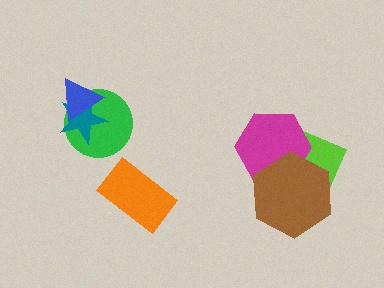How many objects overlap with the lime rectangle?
2 objects overlap with the lime rectangle.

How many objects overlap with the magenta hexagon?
2 objects overlap with the magenta hexagon.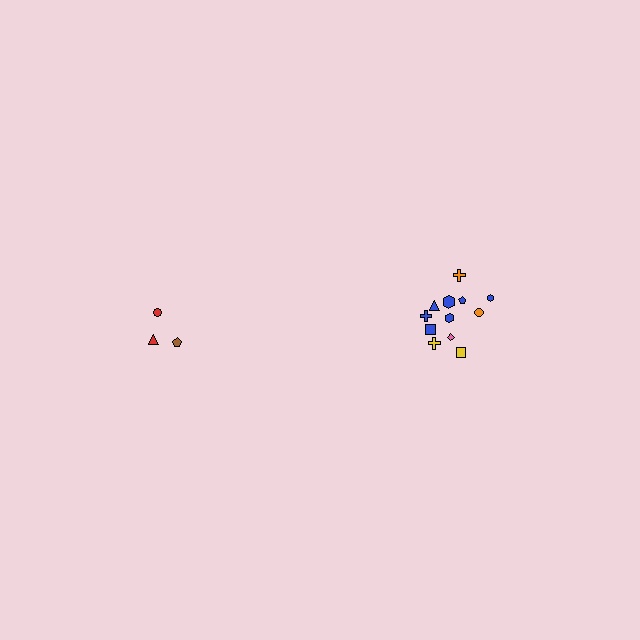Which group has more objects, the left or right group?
The right group.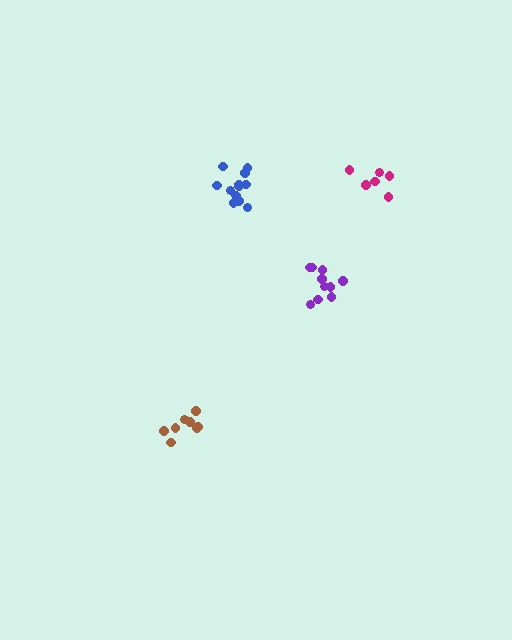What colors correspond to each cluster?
The clusters are colored: magenta, blue, brown, purple.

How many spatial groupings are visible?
There are 4 spatial groupings.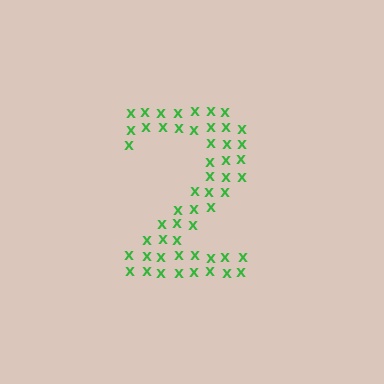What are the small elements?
The small elements are letter X's.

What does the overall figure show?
The overall figure shows the digit 2.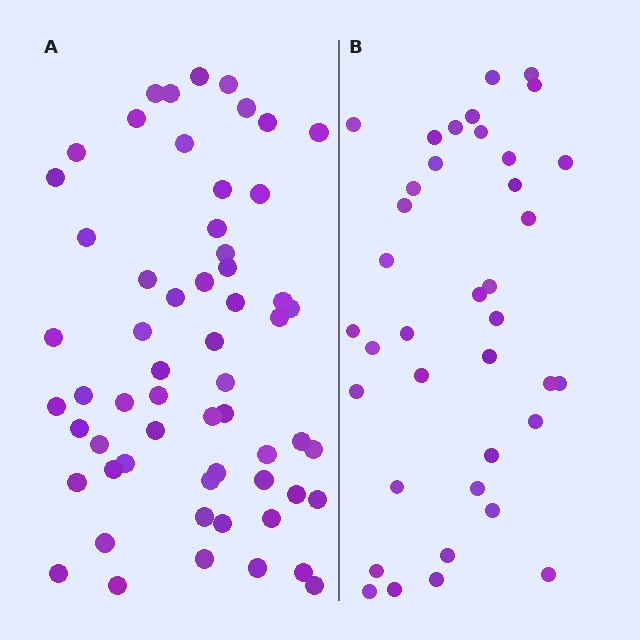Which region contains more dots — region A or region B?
Region A (the left region) has more dots.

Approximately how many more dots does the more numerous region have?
Region A has approximately 20 more dots than region B.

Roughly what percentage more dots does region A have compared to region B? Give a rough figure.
About 55% more.